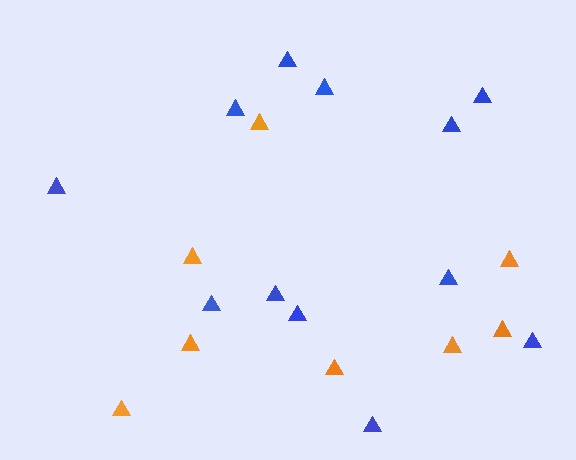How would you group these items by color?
There are 2 groups: one group of orange triangles (8) and one group of blue triangles (12).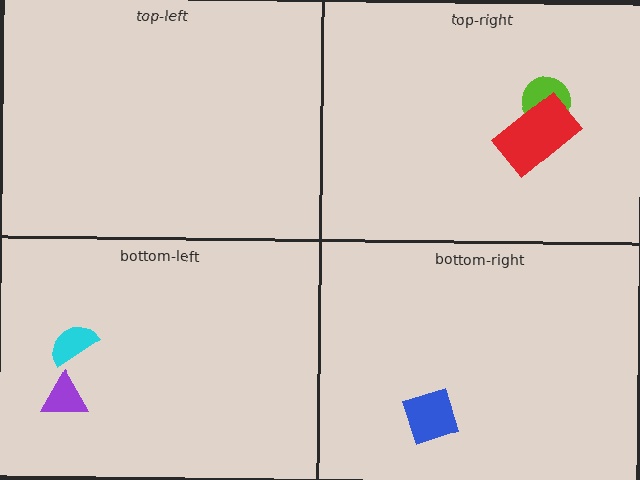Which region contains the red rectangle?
The top-right region.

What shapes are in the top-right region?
The lime circle, the red rectangle.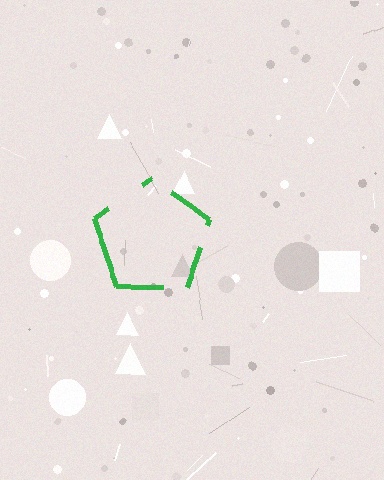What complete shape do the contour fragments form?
The contour fragments form a pentagon.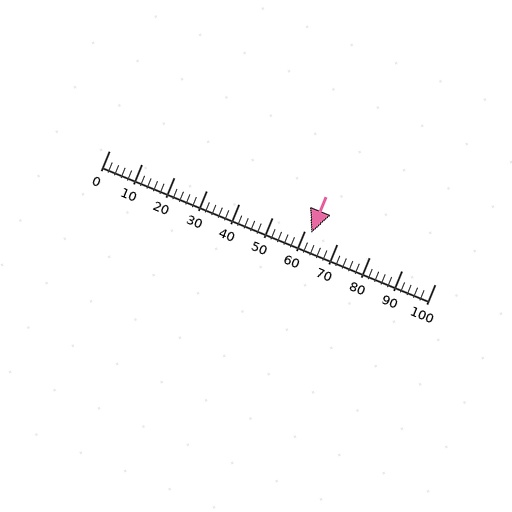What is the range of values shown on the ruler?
The ruler shows values from 0 to 100.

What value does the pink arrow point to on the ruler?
The pink arrow points to approximately 62.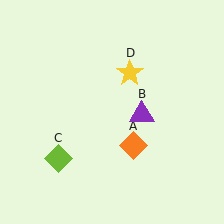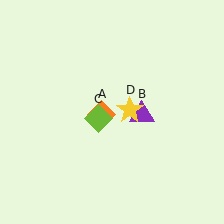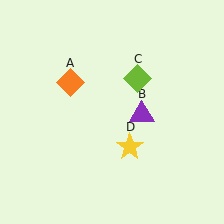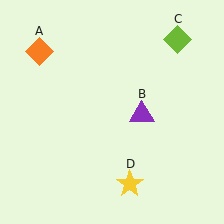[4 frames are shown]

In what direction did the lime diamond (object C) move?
The lime diamond (object C) moved up and to the right.